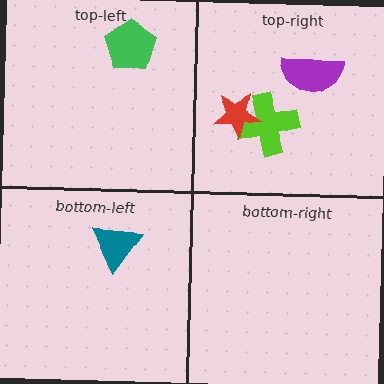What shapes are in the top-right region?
The lime cross, the purple semicircle, the red star.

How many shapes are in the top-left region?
1.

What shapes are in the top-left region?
The green pentagon.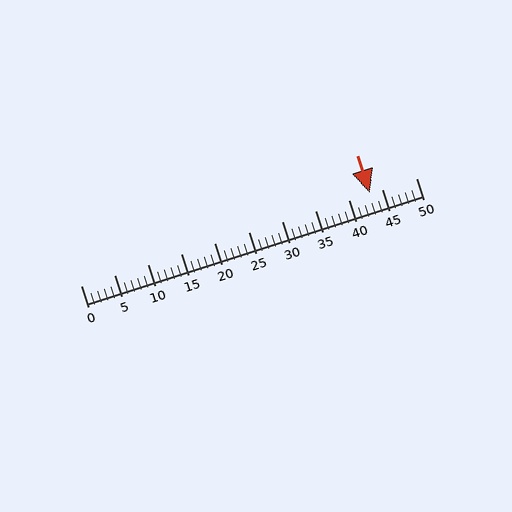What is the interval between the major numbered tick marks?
The major tick marks are spaced 5 units apart.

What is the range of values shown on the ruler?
The ruler shows values from 0 to 50.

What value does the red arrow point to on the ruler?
The red arrow points to approximately 43.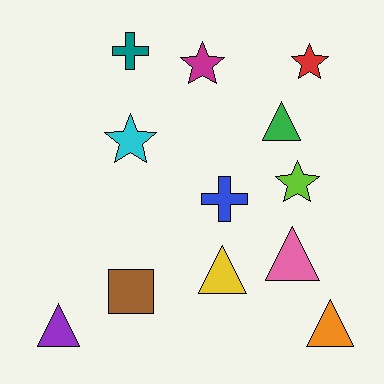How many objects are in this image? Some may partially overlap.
There are 12 objects.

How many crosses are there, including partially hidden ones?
There are 2 crosses.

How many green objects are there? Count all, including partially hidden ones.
There is 1 green object.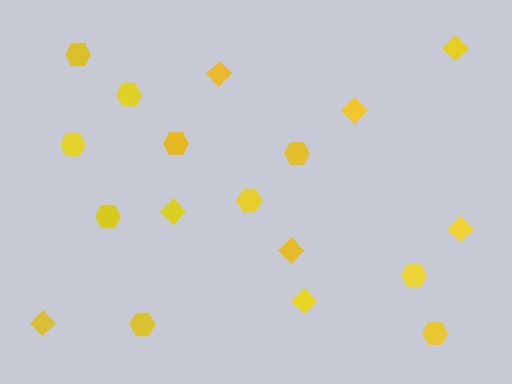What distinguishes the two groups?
There are 2 groups: one group of diamonds (8) and one group of hexagons (10).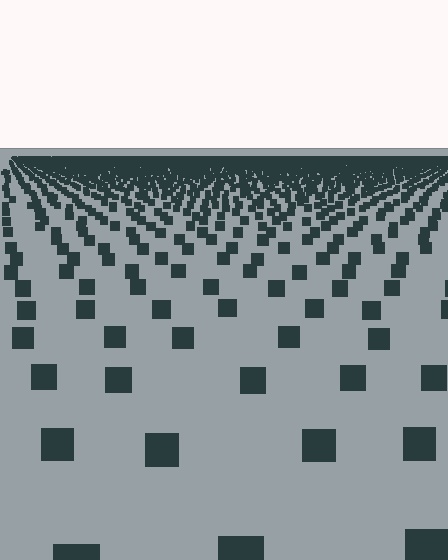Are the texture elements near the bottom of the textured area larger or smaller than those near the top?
Larger. Near the bottom, elements are closer to the viewer and appear at a bigger on-screen size.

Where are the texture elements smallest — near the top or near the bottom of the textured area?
Near the top.